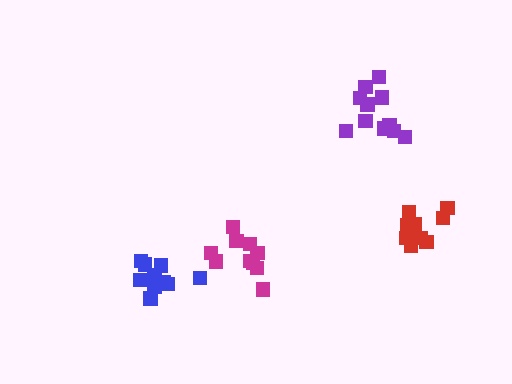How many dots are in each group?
Group 1: 11 dots, Group 2: 10 dots, Group 3: 10 dots, Group 4: 10 dots (41 total).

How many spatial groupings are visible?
There are 4 spatial groupings.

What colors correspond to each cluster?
The clusters are colored: purple, red, blue, magenta.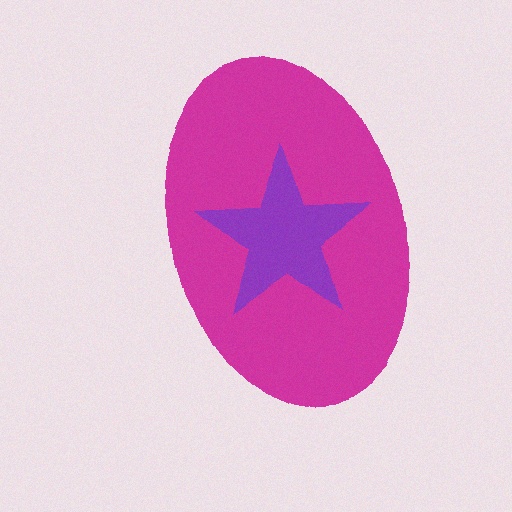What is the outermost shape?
The magenta ellipse.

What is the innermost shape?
The purple star.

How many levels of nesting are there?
2.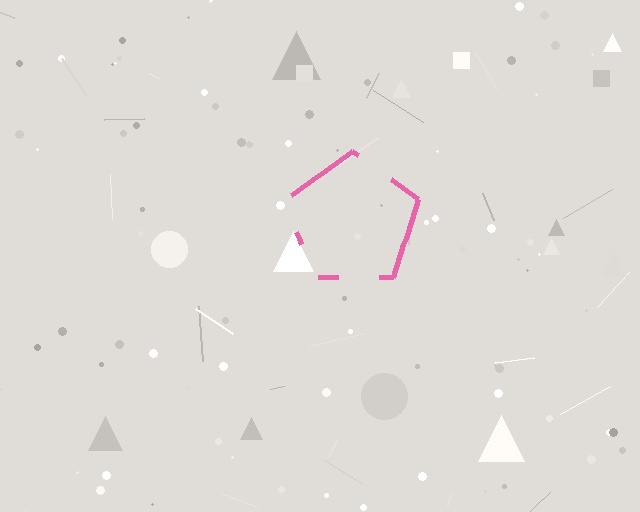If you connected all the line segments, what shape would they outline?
They would outline a pentagon.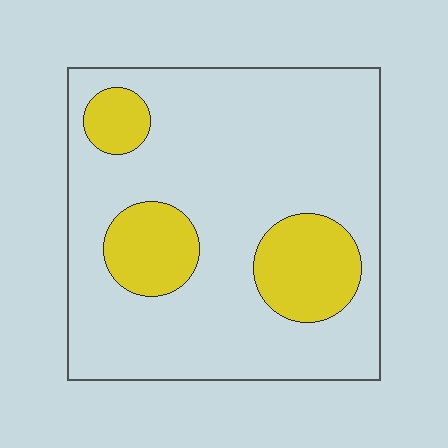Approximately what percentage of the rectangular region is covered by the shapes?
Approximately 20%.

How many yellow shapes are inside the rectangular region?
3.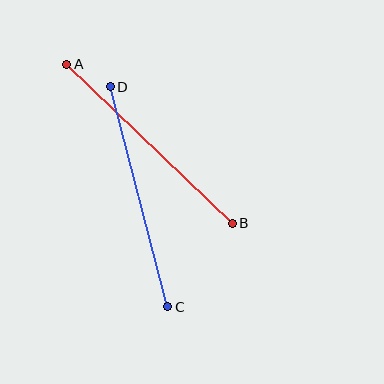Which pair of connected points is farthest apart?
Points A and B are farthest apart.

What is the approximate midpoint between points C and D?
The midpoint is at approximately (139, 197) pixels.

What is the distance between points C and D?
The distance is approximately 228 pixels.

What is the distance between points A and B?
The distance is approximately 230 pixels.